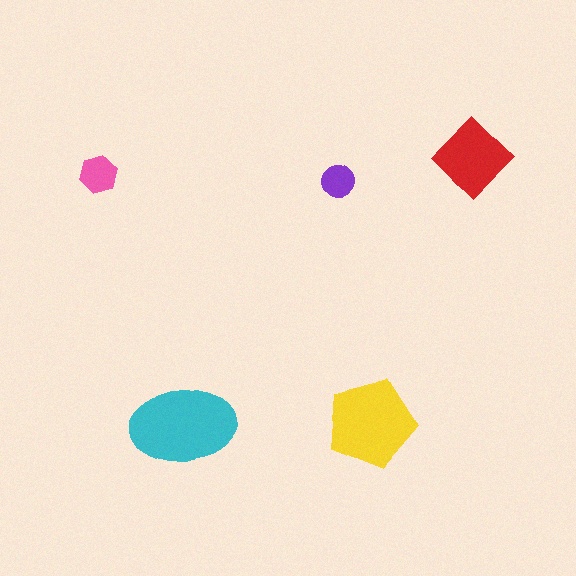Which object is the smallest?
The purple circle.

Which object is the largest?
The cyan ellipse.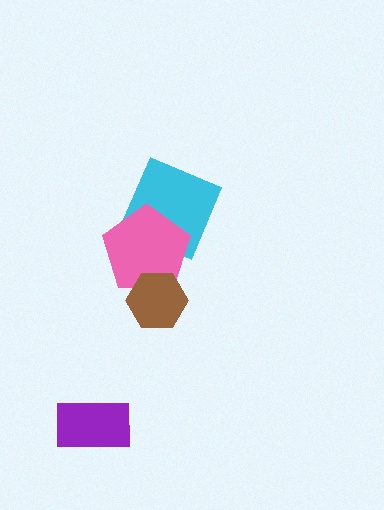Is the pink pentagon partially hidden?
Yes, it is partially covered by another shape.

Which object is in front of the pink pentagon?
The brown hexagon is in front of the pink pentagon.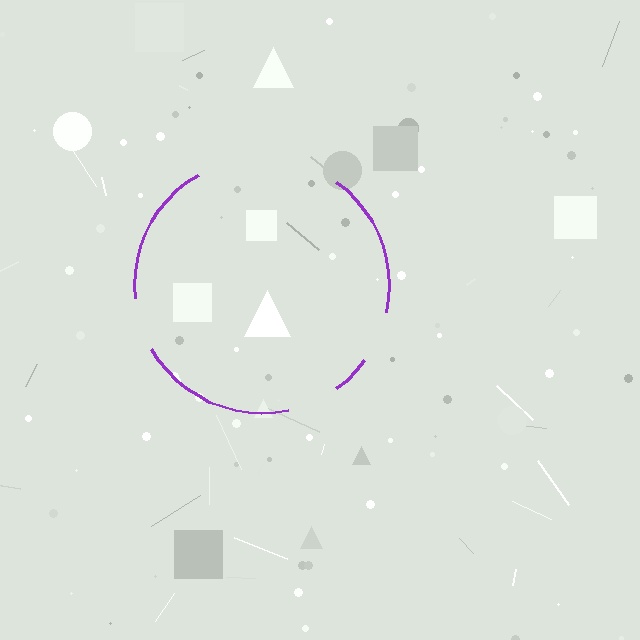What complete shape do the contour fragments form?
The contour fragments form a circle.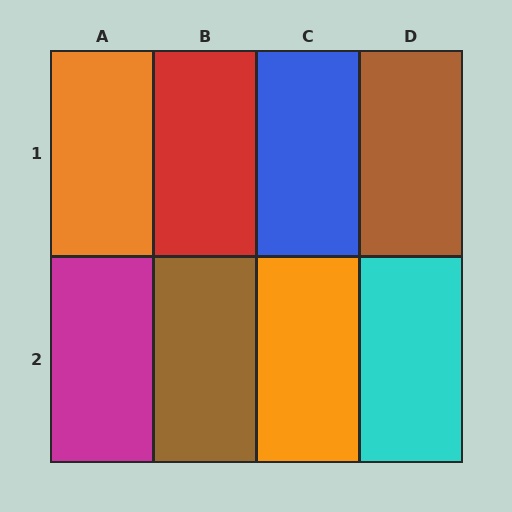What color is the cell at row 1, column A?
Orange.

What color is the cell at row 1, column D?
Brown.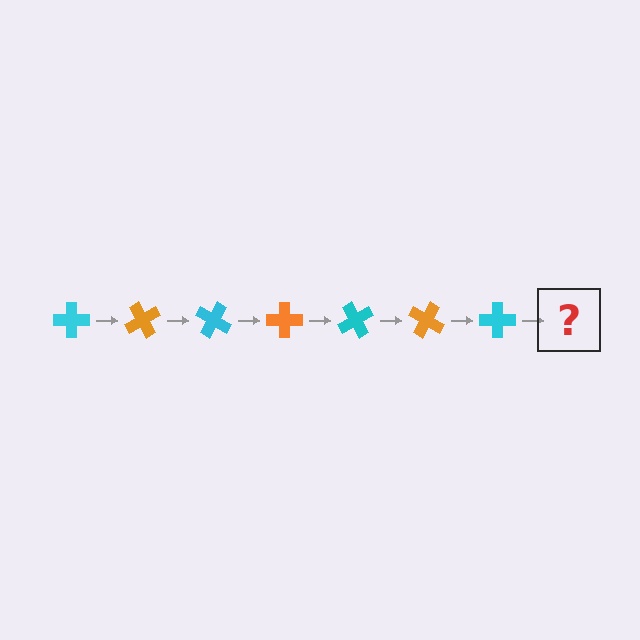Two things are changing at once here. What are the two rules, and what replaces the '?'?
The two rules are that it rotates 60 degrees each step and the color cycles through cyan and orange. The '?' should be an orange cross, rotated 420 degrees from the start.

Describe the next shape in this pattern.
It should be an orange cross, rotated 420 degrees from the start.